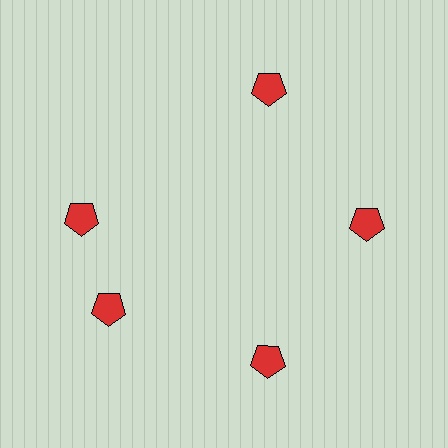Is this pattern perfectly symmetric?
No. The 5 red pentagons are arranged in a ring, but one element near the 10 o'clock position is rotated out of alignment along the ring, breaking the 5-fold rotational symmetry.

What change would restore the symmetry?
The symmetry would be restored by rotating it back into even spacing with its neighbors so that all 5 pentagons sit at equal angles and equal distance from the center.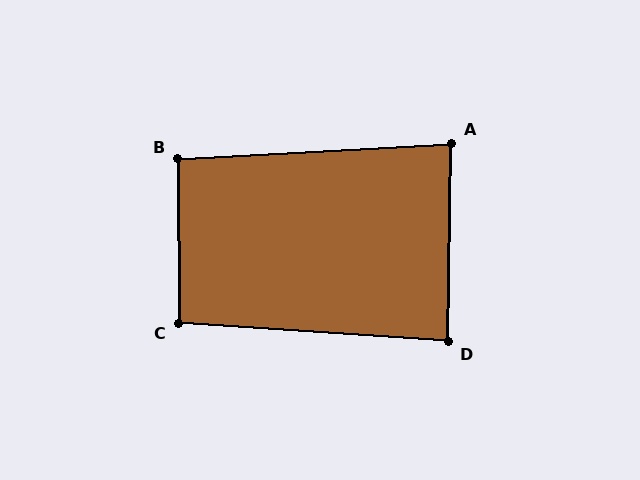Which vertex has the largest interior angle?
C, at approximately 94 degrees.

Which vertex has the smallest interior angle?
A, at approximately 86 degrees.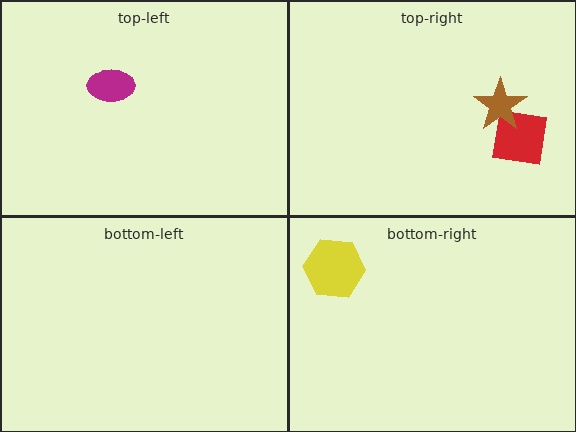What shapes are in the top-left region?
The magenta ellipse.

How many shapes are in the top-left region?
1.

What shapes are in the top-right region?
The red square, the brown star.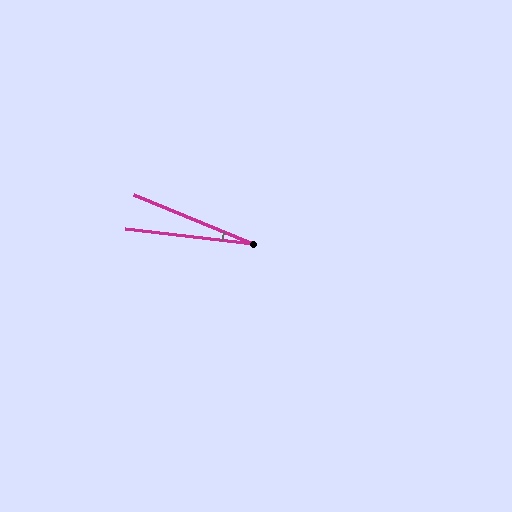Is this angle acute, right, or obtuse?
It is acute.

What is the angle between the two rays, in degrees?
Approximately 16 degrees.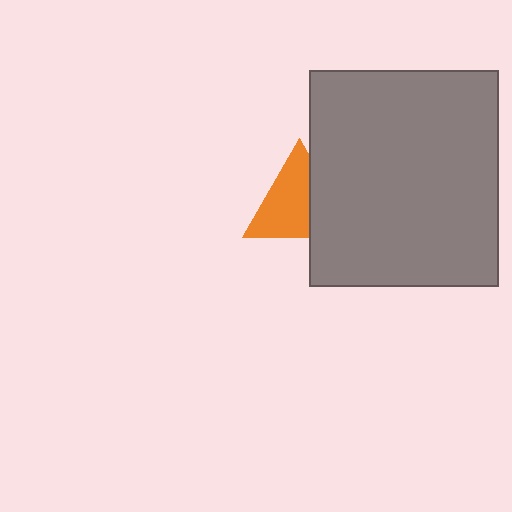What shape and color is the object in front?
The object in front is a gray rectangle.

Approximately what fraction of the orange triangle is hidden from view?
Roughly 34% of the orange triangle is hidden behind the gray rectangle.